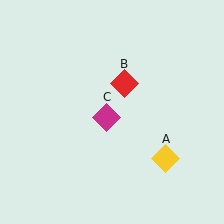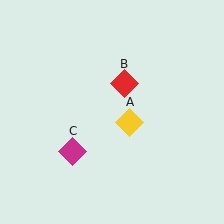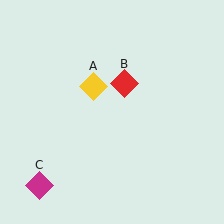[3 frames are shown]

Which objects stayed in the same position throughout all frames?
Red diamond (object B) remained stationary.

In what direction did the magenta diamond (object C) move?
The magenta diamond (object C) moved down and to the left.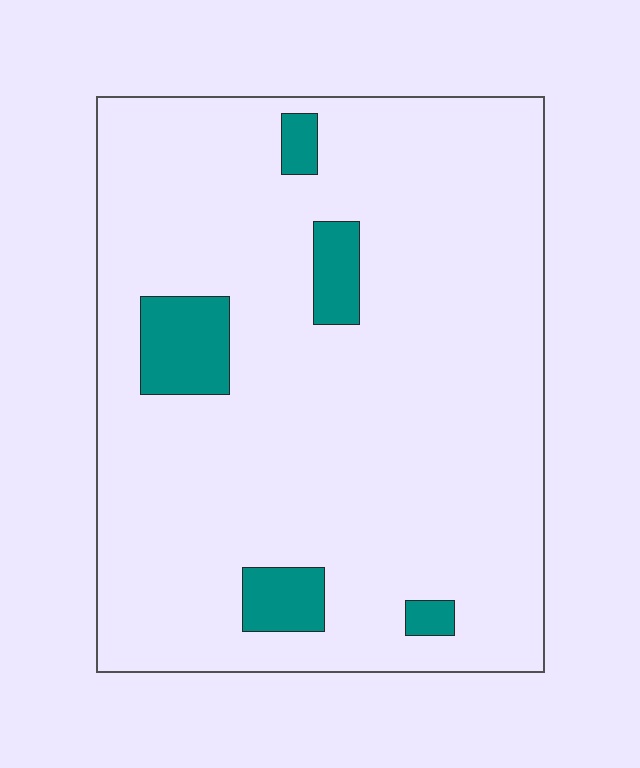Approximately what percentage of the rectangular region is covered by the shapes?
Approximately 10%.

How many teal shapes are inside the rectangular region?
5.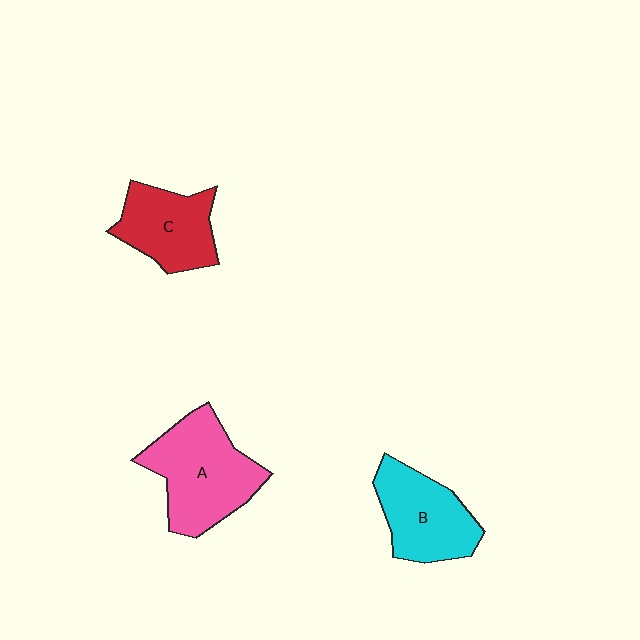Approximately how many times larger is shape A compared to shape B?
Approximately 1.3 times.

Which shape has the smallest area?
Shape C (red).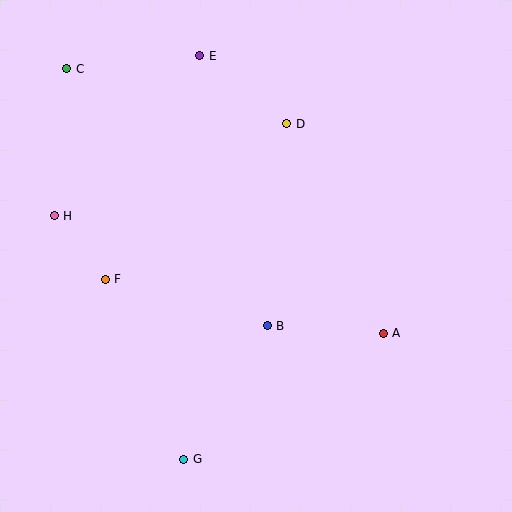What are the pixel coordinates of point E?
Point E is at (200, 56).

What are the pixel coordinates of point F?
Point F is at (105, 279).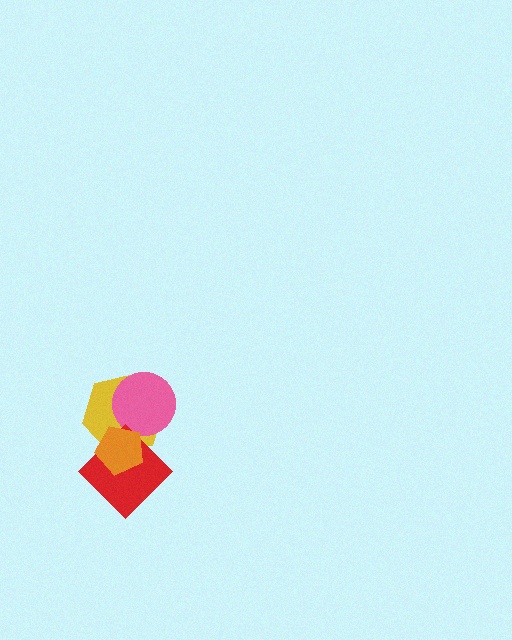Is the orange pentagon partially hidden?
No, no other shape covers it.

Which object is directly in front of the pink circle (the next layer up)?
The red diamond is directly in front of the pink circle.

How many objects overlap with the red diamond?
3 objects overlap with the red diamond.